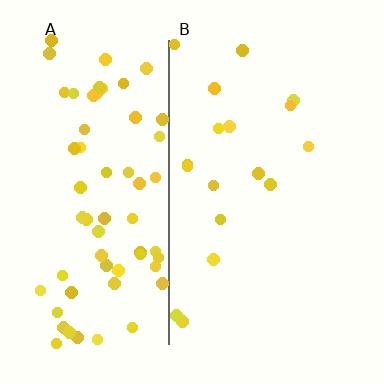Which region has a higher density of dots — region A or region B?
A (the left).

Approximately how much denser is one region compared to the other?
Approximately 3.8× — region A over region B.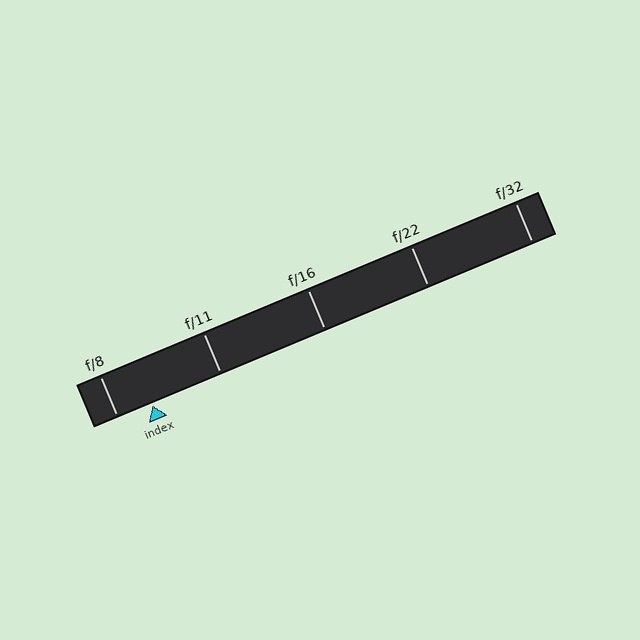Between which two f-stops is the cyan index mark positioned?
The index mark is between f/8 and f/11.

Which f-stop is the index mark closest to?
The index mark is closest to f/8.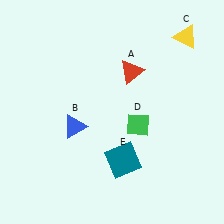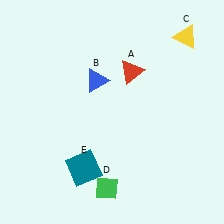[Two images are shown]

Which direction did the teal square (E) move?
The teal square (E) moved left.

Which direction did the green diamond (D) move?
The green diamond (D) moved down.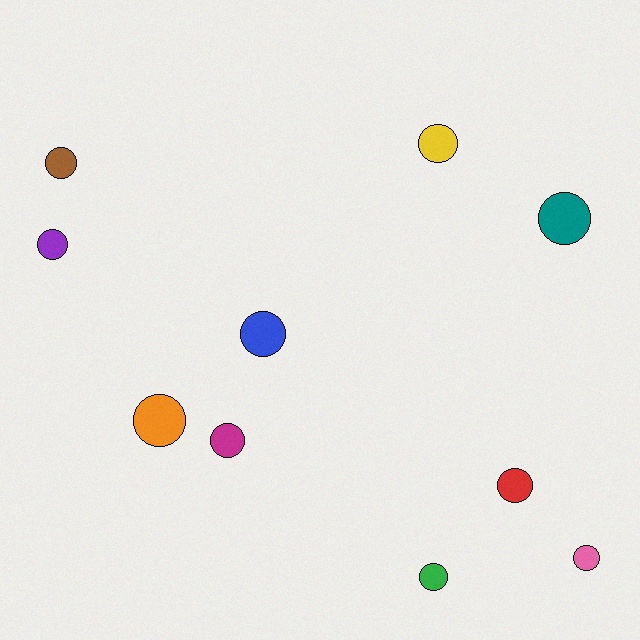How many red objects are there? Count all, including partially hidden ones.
There is 1 red object.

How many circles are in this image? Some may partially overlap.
There are 10 circles.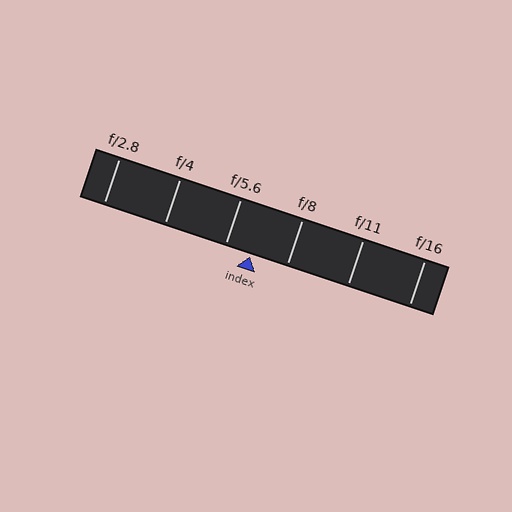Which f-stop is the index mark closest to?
The index mark is closest to f/5.6.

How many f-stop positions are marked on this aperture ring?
There are 6 f-stop positions marked.